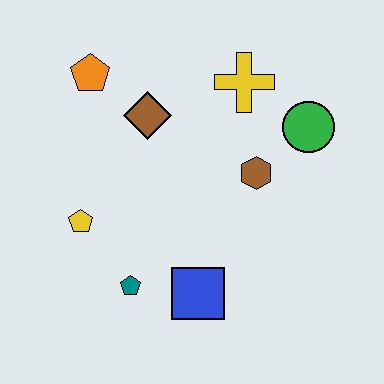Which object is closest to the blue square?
The teal pentagon is closest to the blue square.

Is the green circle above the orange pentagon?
No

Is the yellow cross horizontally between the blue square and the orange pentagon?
No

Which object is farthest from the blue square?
The orange pentagon is farthest from the blue square.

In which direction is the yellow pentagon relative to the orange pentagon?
The yellow pentagon is below the orange pentagon.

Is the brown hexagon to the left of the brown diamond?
No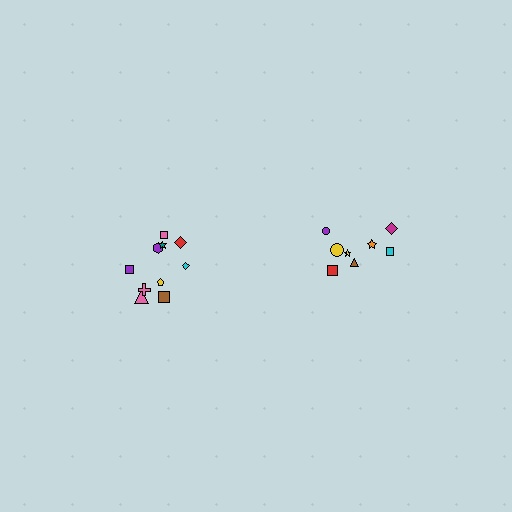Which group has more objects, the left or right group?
The left group.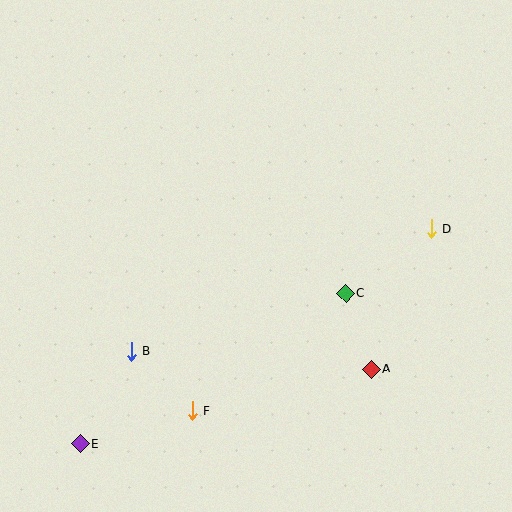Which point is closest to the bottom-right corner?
Point A is closest to the bottom-right corner.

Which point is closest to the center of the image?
Point C at (346, 293) is closest to the center.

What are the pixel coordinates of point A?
Point A is at (371, 369).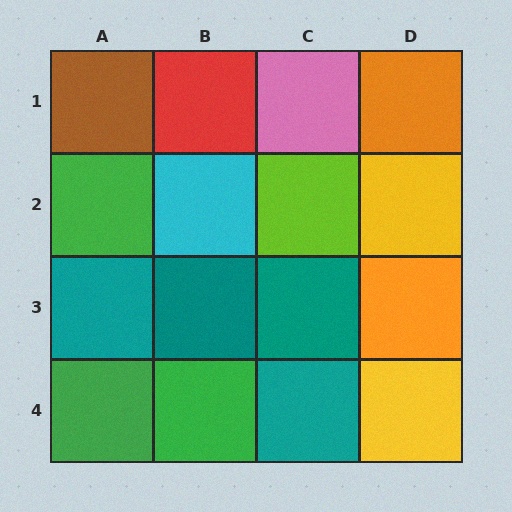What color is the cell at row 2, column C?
Lime.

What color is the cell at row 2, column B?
Cyan.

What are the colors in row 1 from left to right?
Brown, red, pink, orange.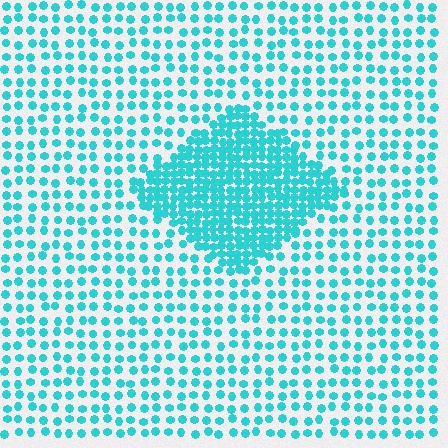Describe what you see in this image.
The image contains small cyan elements arranged at two different densities. A diamond-shaped region is visible where the elements are more densely packed than the surrounding area.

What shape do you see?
I see a diamond.